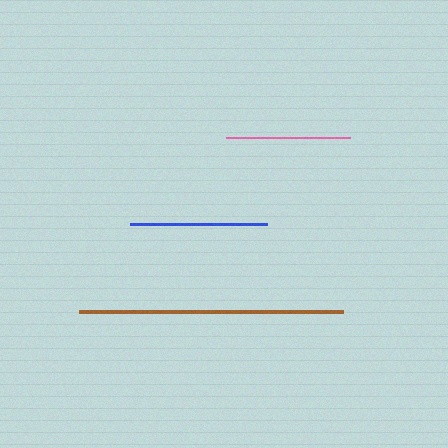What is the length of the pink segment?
The pink segment is approximately 124 pixels long.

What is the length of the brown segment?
The brown segment is approximately 264 pixels long.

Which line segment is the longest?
The brown line is the longest at approximately 264 pixels.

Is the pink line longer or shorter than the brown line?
The brown line is longer than the pink line.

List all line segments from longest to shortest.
From longest to shortest: brown, blue, pink.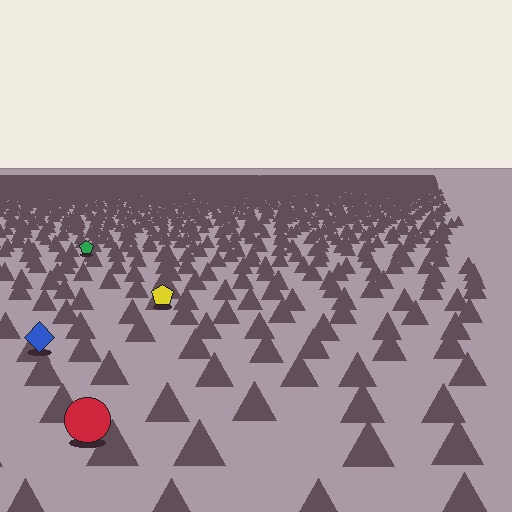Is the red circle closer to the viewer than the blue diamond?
Yes. The red circle is closer — you can tell from the texture gradient: the ground texture is coarser near it.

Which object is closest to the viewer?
The red circle is closest. The texture marks near it are larger and more spread out.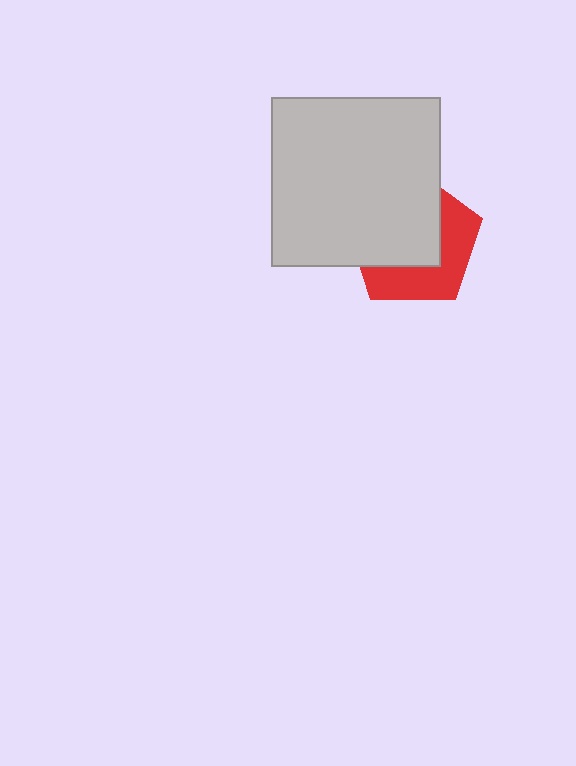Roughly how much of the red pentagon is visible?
A small part of it is visible (roughly 42%).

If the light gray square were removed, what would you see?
You would see the complete red pentagon.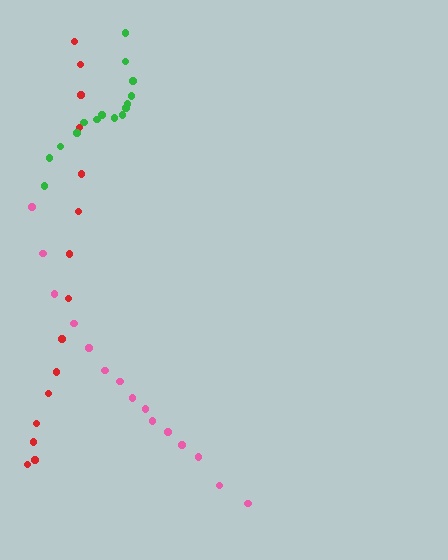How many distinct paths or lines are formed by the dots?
There are 3 distinct paths.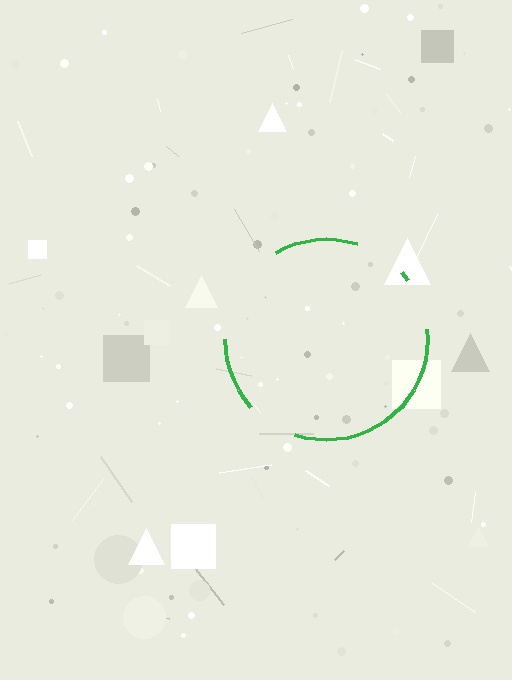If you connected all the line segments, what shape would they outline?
They would outline a circle.